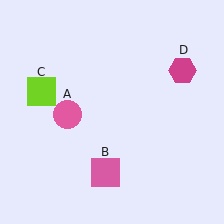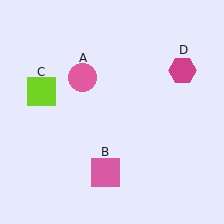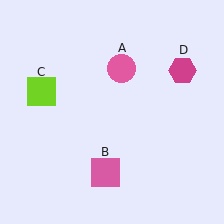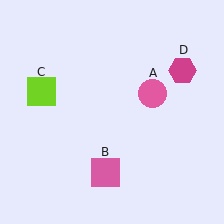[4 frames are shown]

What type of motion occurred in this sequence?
The pink circle (object A) rotated clockwise around the center of the scene.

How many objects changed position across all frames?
1 object changed position: pink circle (object A).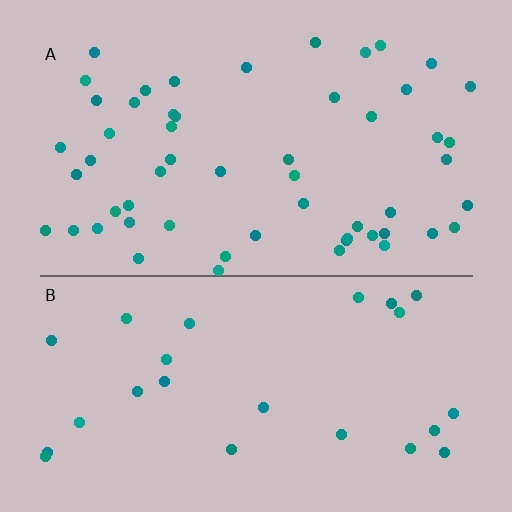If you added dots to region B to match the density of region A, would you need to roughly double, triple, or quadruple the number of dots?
Approximately double.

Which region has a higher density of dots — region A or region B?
A (the top).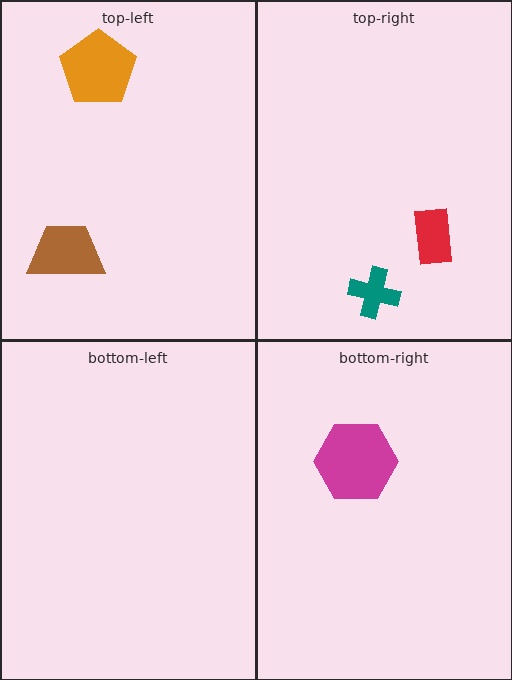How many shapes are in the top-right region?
2.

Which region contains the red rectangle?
The top-right region.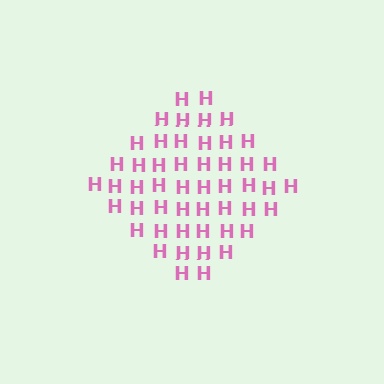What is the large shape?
The large shape is a diamond.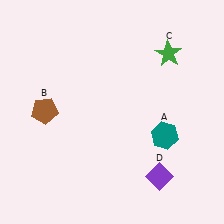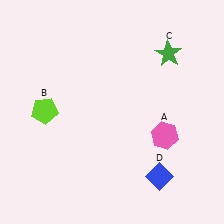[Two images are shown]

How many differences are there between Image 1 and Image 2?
There are 3 differences between the two images.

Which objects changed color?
A changed from teal to pink. B changed from brown to lime. D changed from purple to blue.